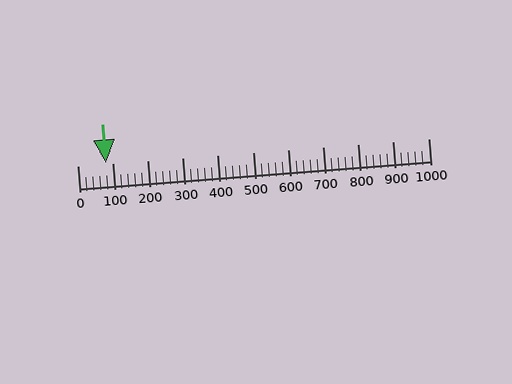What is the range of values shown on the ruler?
The ruler shows values from 0 to 1000.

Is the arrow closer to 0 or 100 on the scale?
The arrow is closer to 100.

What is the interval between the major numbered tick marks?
The major tick marks are spaced 100 units apart.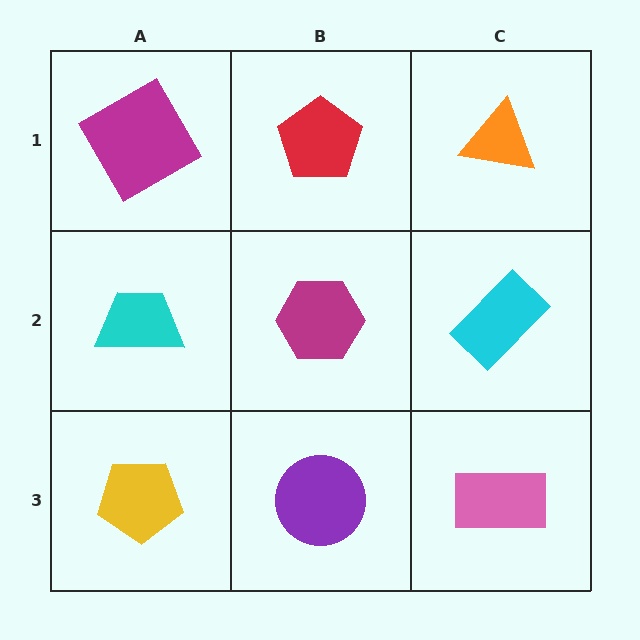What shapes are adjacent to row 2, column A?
A magenta square (row 1, column A), a yellow pentagon (row 3, column A), a magenta hexagon (row 2, column B).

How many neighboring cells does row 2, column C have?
3.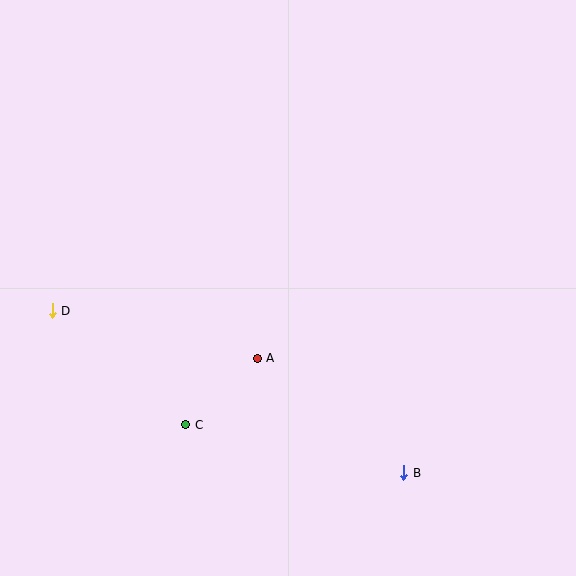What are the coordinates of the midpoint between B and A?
The midpoint between B and A is at (331, 416).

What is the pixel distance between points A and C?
The distance between A and C is 98 pixels.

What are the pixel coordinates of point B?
Point B is at (404, 473).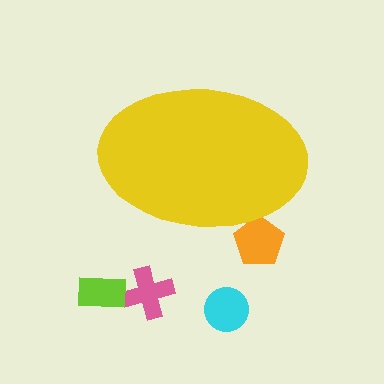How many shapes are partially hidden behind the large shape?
1 shape is partially hidden.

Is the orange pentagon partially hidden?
Yes, the orange pentagon is partially hidden behind the yellow ellipse.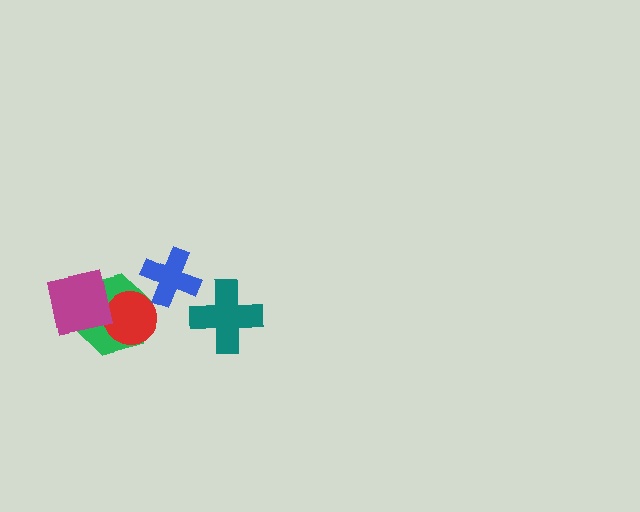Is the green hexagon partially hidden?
Yes, it is partially covered by another shape.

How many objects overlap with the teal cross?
0 objects overlap with the teal cross.